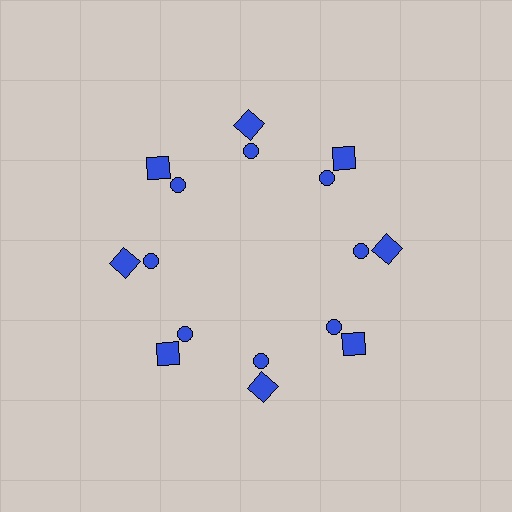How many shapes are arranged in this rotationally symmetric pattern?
There are 16 shapes, arranged in 8 groups of 2.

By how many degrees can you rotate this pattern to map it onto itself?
The pattern maps onto itself every 45 degrees of rotation.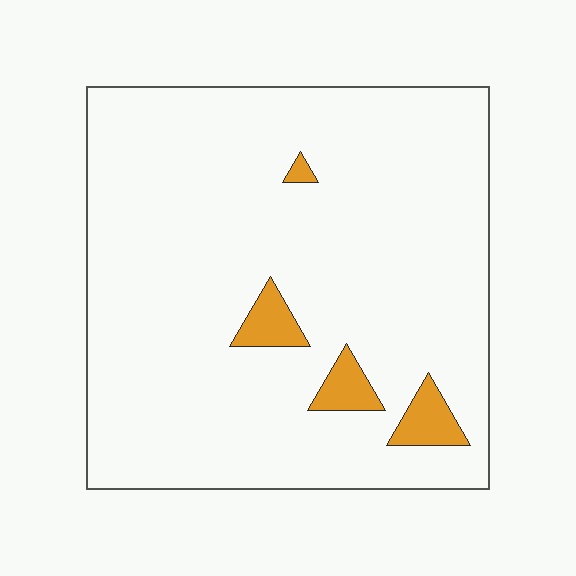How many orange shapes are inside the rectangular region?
4.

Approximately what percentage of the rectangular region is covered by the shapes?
Approximately 5%.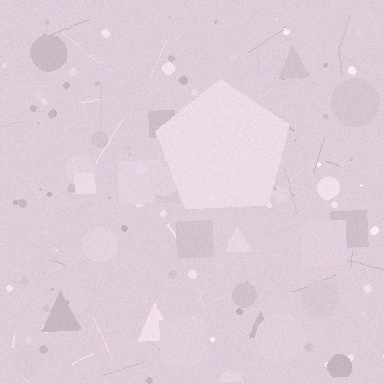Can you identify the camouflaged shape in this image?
The camouflaged shape is a pentagon.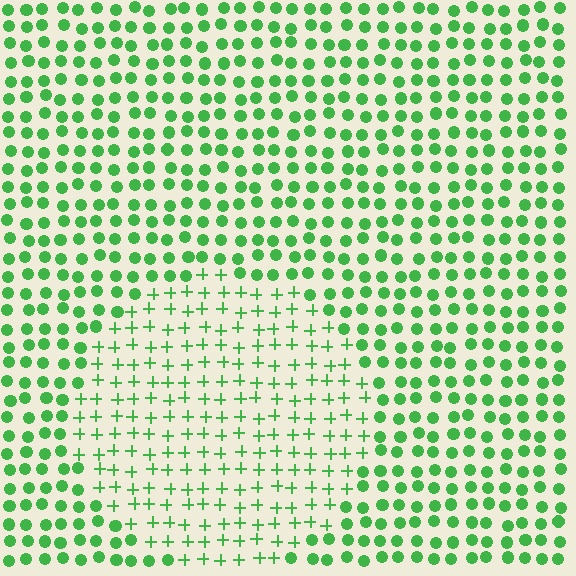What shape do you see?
I see a circle.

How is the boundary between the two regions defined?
The boundary is defined by a change in element shape: plus signs inside vs. circles outside. All elements share the same color and spacing.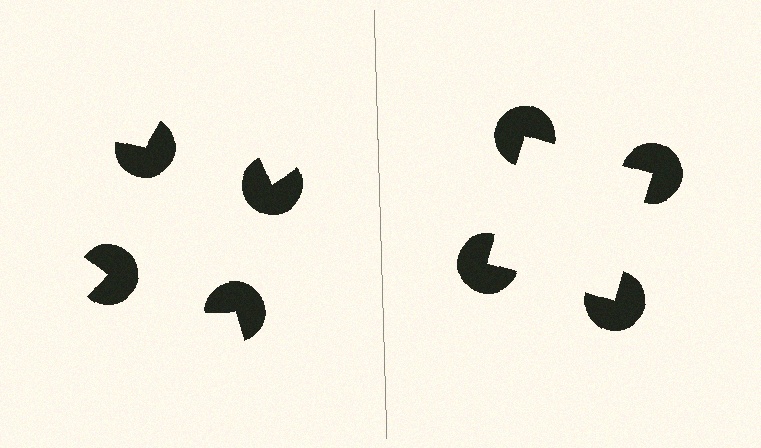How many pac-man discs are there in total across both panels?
8 — 4 on each side.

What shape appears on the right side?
An illusory square.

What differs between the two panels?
The pac-man discs are positioned identically on both sides; only the wedge orientations differ. On the right they align to a square; on the left they are misaligned.